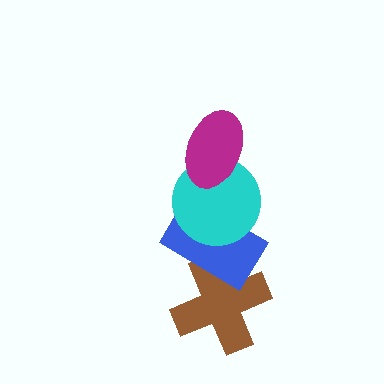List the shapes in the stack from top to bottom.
From top to bottom: the magenta ellipse, the cyan circle, the blue rectangle, the brown cross.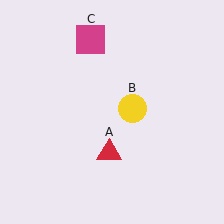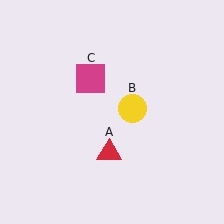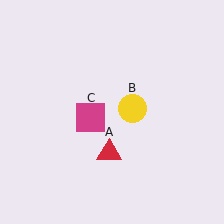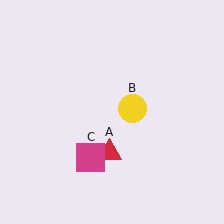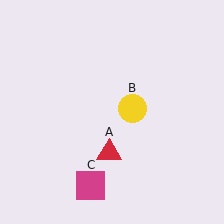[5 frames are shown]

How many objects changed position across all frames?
1 object changed position: magenta square (object C).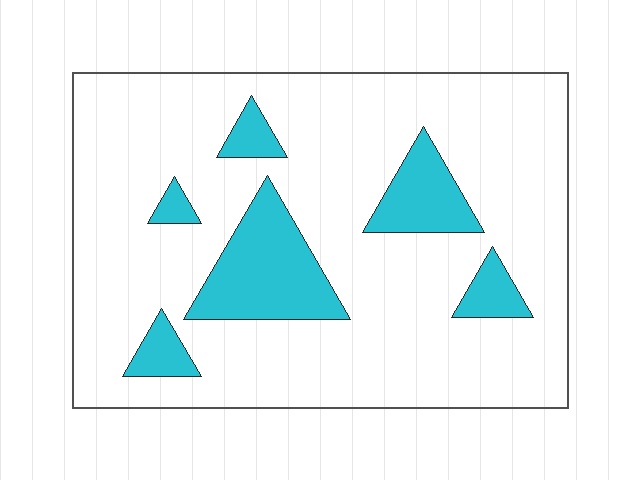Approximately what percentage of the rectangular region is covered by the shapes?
Approximately 15%.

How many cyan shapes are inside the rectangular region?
6.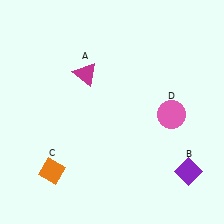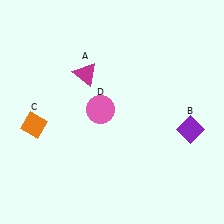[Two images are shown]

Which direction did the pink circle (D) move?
The pink circle (D) moved left.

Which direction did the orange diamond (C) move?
The orange diamond (C) moved up.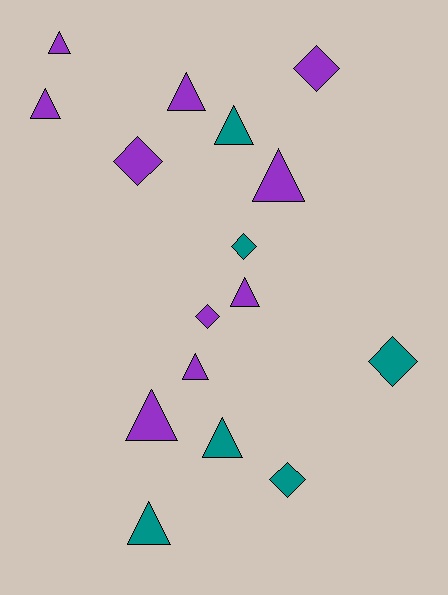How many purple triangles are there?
There are 7 purple triangles.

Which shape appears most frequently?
Triangle, with 10 objects.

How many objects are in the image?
There are 16 objects.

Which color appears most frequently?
Purple, with 10 objects.